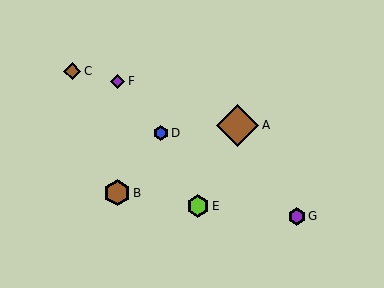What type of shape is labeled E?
Shape E is a lime hexagon.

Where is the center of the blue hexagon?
The center of the blue hexagon is at (161, 133).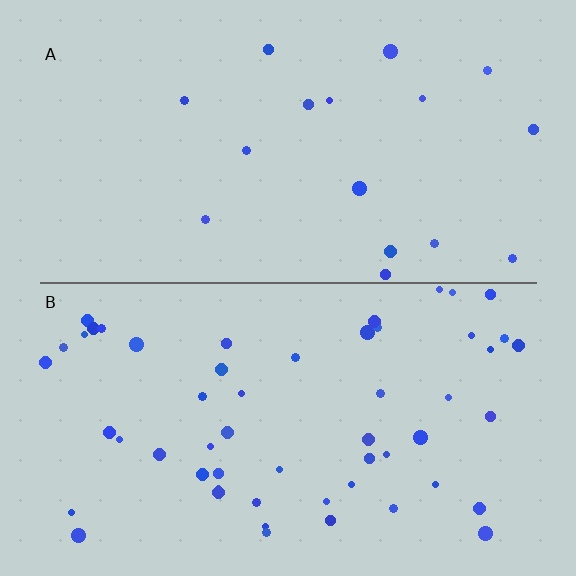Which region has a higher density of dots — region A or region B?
B (the bottom).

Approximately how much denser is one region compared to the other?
Approximately 3.3× — region B over region A.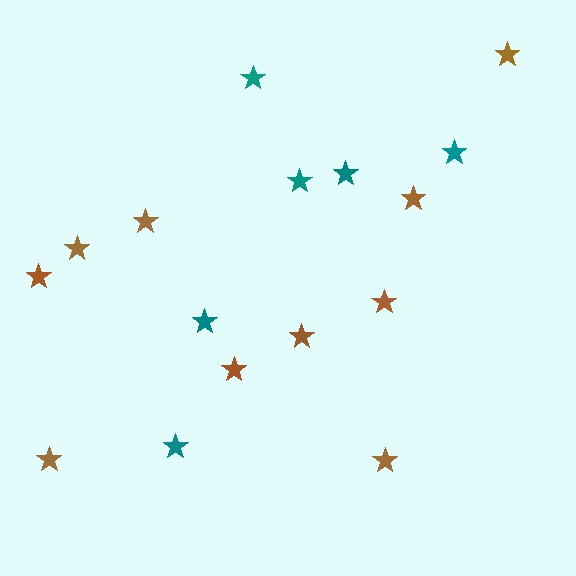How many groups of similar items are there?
There are 2 groups: one group of teal stars (6) and one group of brown stars (10).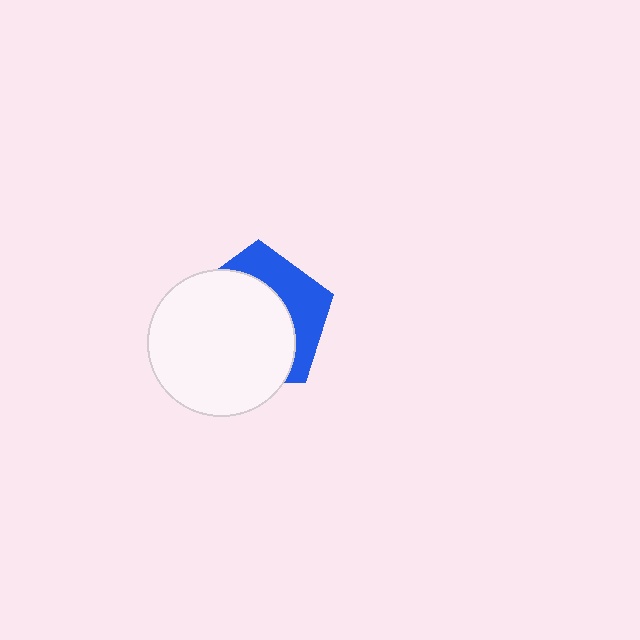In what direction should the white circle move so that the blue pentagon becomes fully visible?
The white circle should move toward the lower-left. That is the shortest direction to clear the overlap and leave the blue pentagon fully visible.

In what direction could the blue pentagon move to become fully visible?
The blue pentagon could move toward the upper-right. That would shift it out from behind the white circle entirely.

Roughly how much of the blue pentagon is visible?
A small part of it is visible (roughly 35%).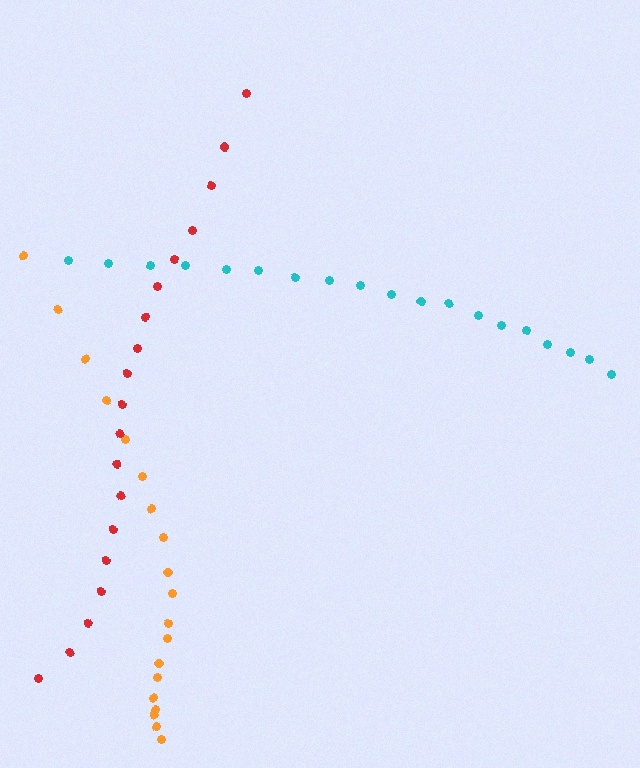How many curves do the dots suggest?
There are 3 distinct paths.